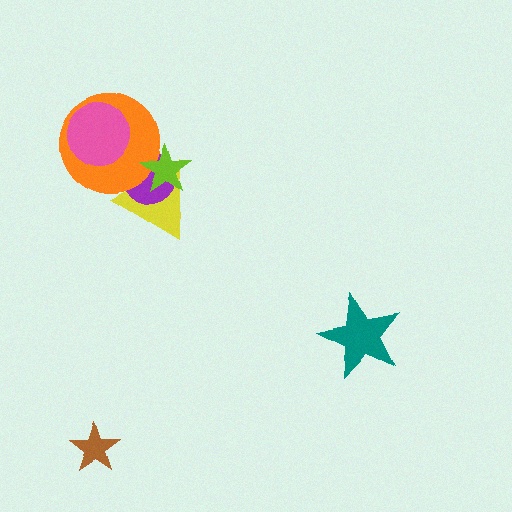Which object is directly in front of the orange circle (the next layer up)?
The lime star is directly in front of the orange circle.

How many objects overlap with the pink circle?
1 object overlaps with the pink circle.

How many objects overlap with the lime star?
3 objects overlap with the lime star.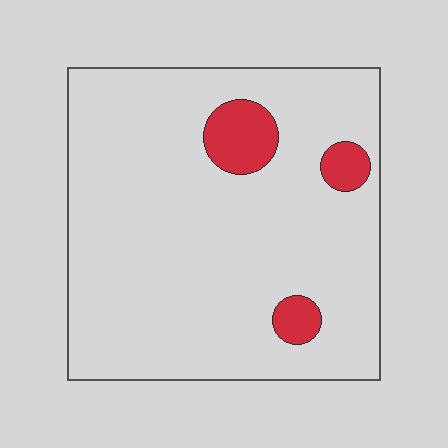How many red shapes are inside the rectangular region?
3.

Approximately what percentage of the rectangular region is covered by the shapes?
Approximately 10%.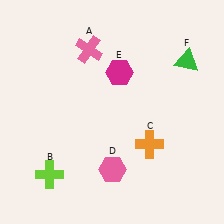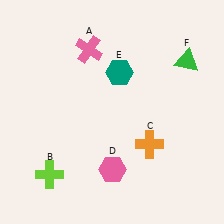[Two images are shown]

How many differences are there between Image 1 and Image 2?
There is 1 difference between the two images.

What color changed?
The hexagon (E) changed from magenta in Image 1 to teal in Image 2.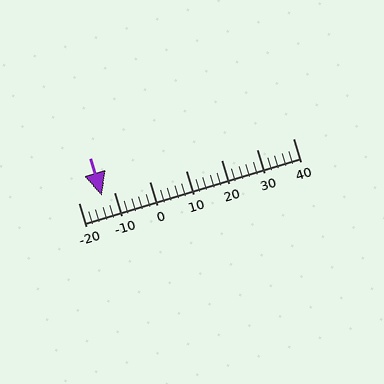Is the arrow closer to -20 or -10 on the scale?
The arrow is closer to -10.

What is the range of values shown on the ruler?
The ruler shows values from -20 to 40.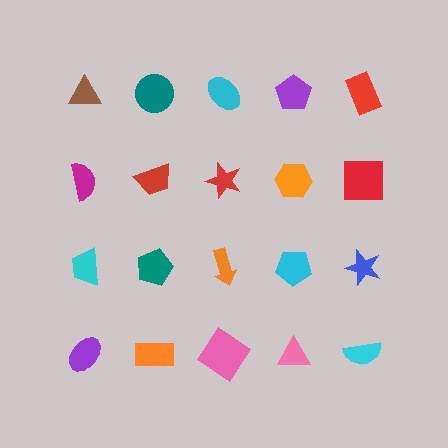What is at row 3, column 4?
A cyan pentagon.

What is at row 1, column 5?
A red rectangle.